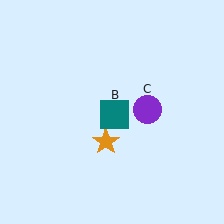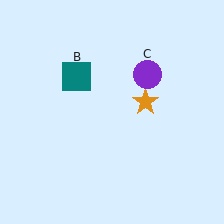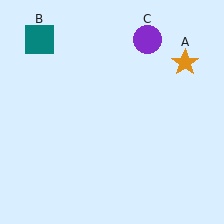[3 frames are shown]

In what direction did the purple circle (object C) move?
The purple circle (object C) moved up.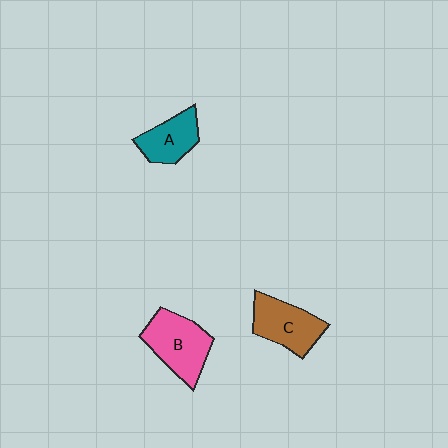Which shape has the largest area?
Shape B (pink).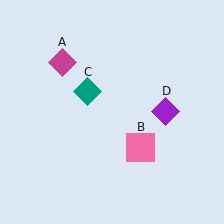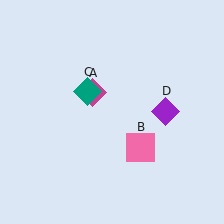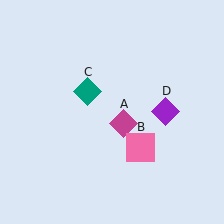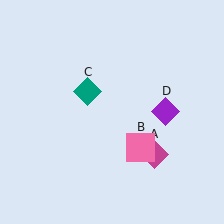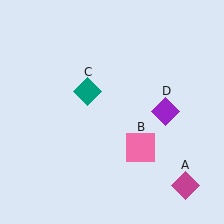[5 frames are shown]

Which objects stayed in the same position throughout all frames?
Pink square (object B) and teal diamond (object C) and purple diamond (object D) remained stationary.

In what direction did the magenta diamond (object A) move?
The magenta diamond (object A) moved down and to the right.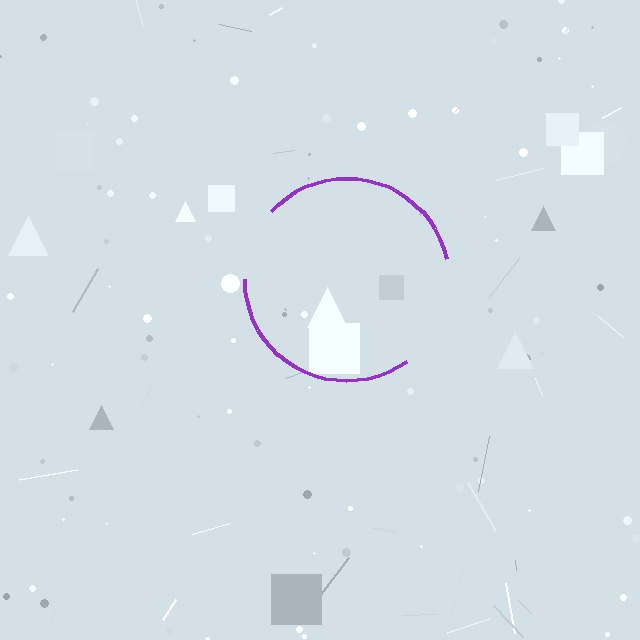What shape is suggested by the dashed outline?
The dashed outline suggests a circle.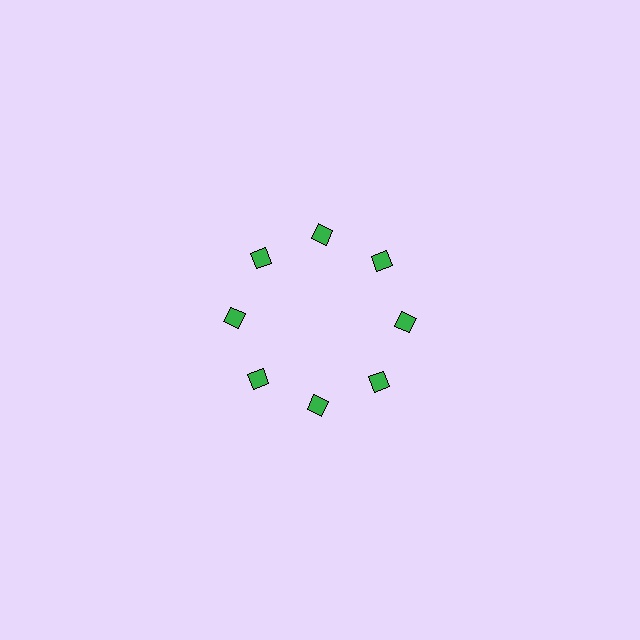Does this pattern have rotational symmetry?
Yes, this pattern has 8-fold rotational symmetry. It looks the same after rotating 45 degrees around the center.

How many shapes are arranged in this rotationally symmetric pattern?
There are 8 shapes, arranged in 8 groups of 1.